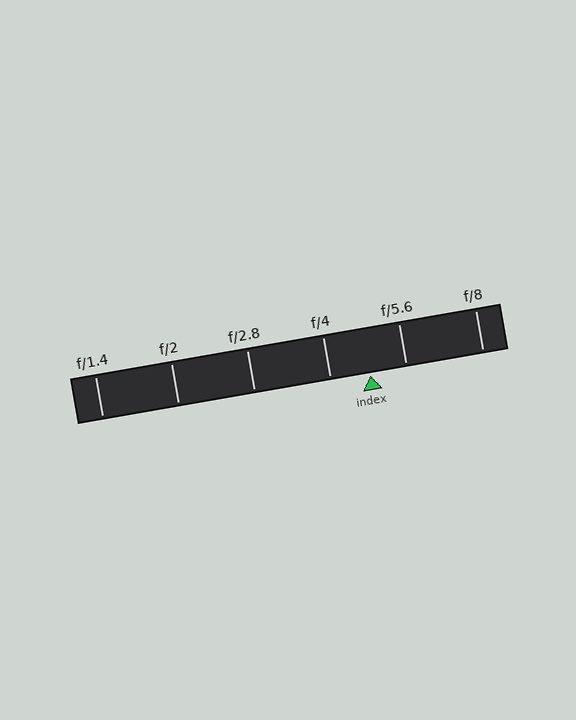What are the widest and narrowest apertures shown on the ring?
The widest aperture shown is f/1.4 and the narrowest is f/8.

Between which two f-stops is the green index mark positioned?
The index mark is between f/4 and f/5.6.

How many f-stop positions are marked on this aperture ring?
There are 6 f-stop positions marked.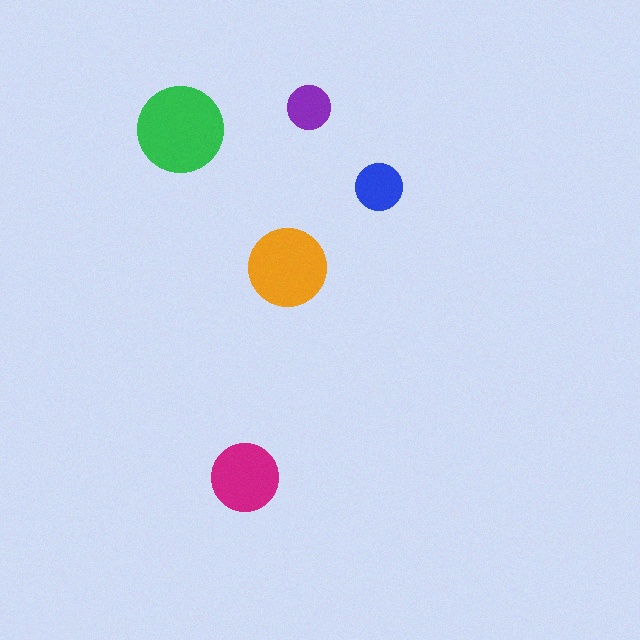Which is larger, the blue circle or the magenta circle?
The magenta one.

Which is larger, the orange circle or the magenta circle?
The orange one.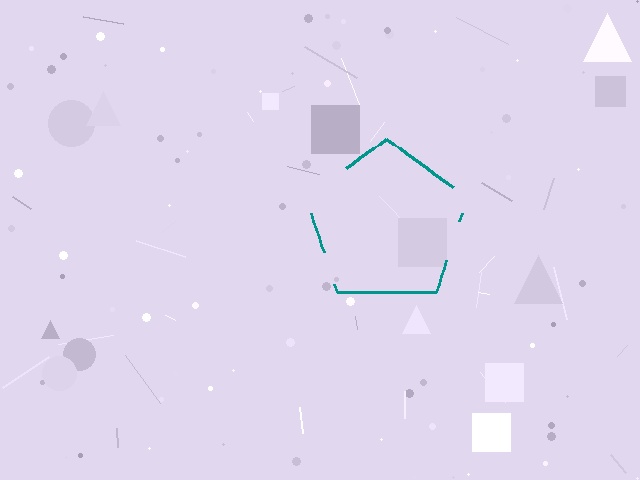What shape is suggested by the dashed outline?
The dashed outline suggests a pentagon.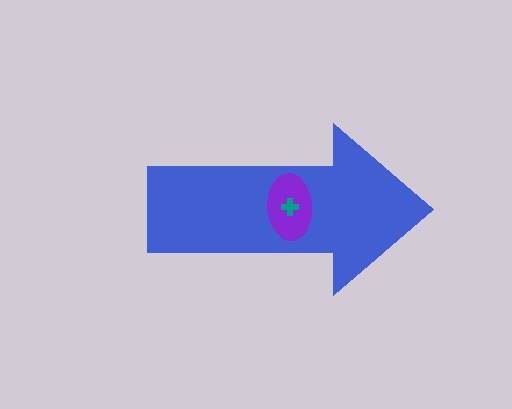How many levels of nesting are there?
3.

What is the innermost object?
The teal cross.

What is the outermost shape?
The blue arrow.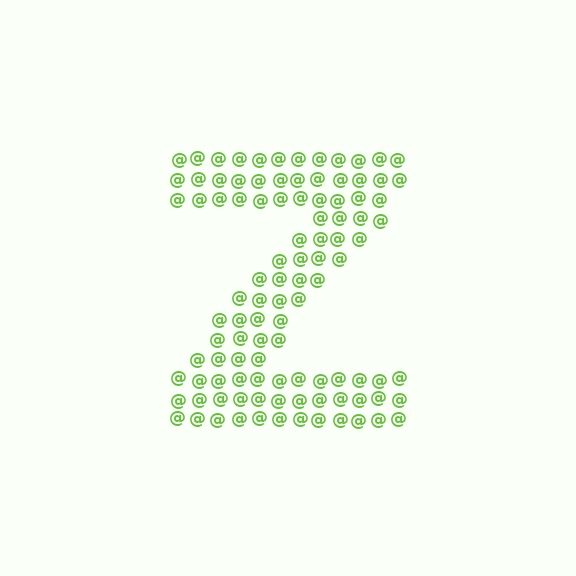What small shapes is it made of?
It is made of small at signs.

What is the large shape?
The large shape is the letter Z.